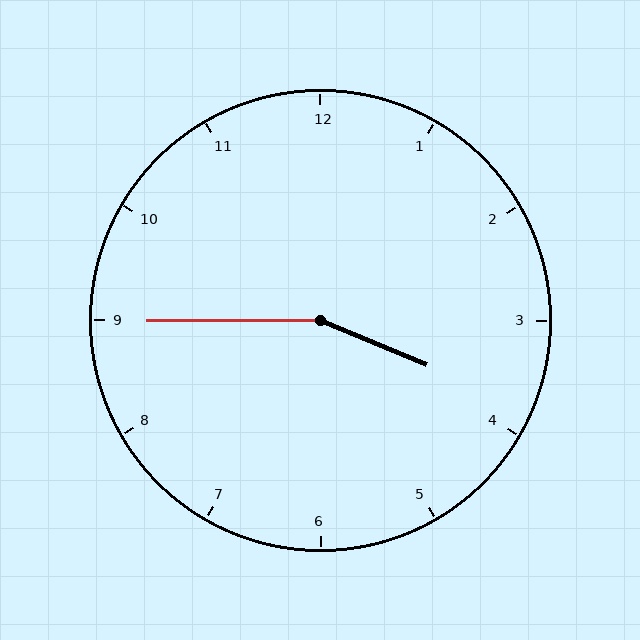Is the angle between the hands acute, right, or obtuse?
It is obtuse.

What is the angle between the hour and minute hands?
Approximately 158 degrees.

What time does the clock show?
3:45.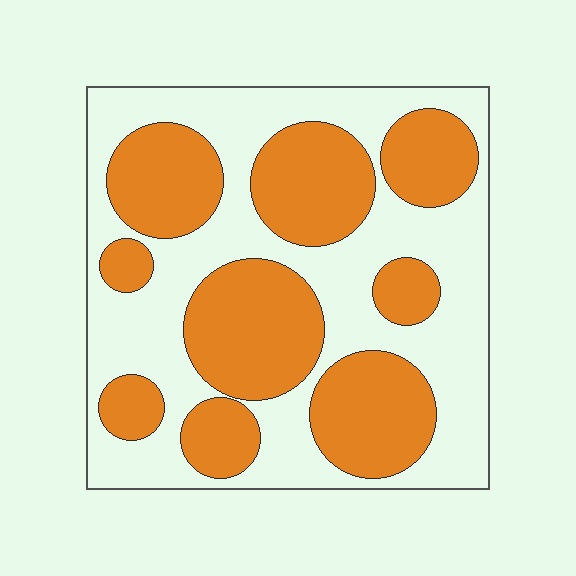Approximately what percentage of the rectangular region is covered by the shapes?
Approximately 45%.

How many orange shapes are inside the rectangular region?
9.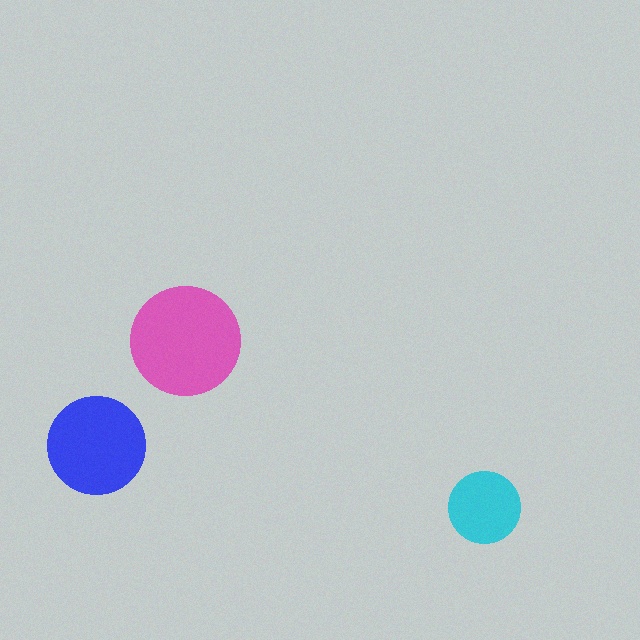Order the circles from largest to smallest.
the pink one, the blue one, the cyan one.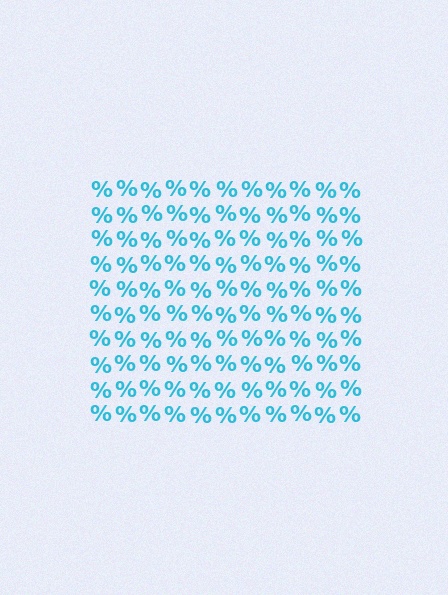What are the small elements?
The small elements are percent signs.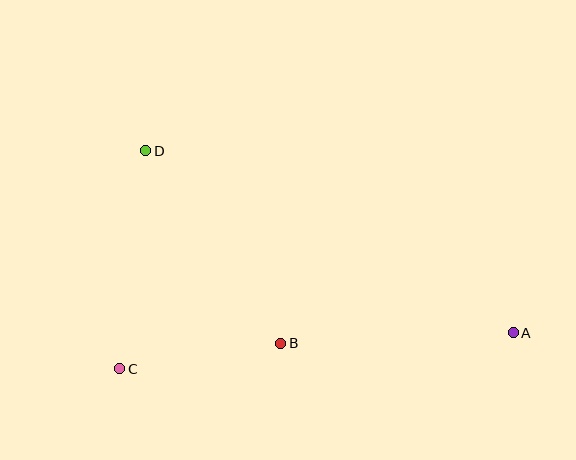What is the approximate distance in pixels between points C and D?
The distance between C and D is approximately 219 pixels.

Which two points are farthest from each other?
Points A and D are farthest from each other.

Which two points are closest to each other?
Points B and C are closest to each other.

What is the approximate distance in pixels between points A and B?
The distance between A and B is approximately 233 pixels.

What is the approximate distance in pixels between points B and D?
The distance between B and D is approximately 235 pixels.